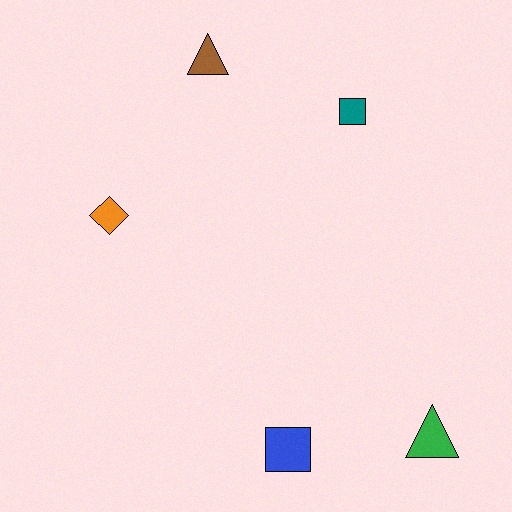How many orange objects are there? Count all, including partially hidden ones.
There is 1 orange object.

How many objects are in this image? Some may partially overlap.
There are 5 objects.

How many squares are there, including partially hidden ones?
There are 2 squares.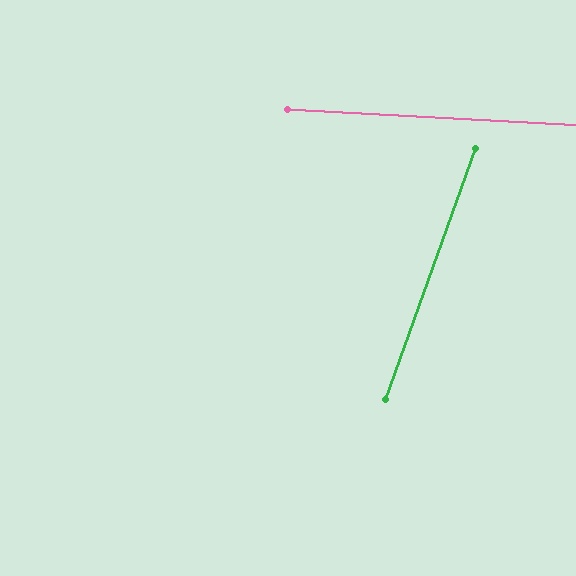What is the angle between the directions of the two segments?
Approximately 73 degrees.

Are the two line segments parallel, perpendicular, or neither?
Neither parallel nor perpendicular — they differ by about 73°.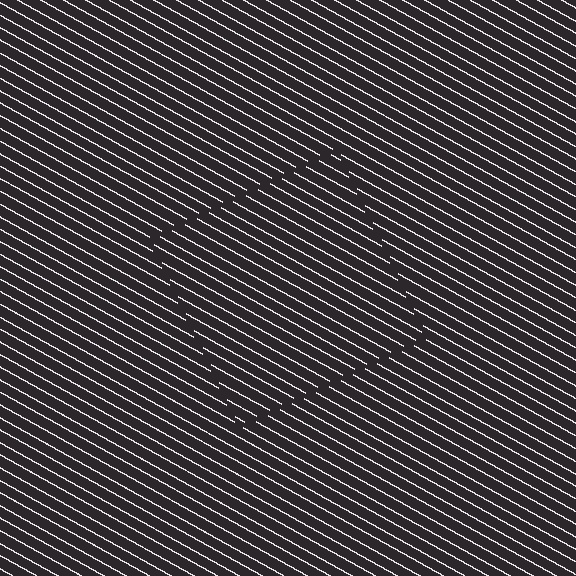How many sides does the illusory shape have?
4 sides — the line-ends trace a square.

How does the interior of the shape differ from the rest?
The interior of the shape contains the same grating, shifted by half a period — the contour is defined by the phase discontinuity where line-ends from the inner and outer gratings abut.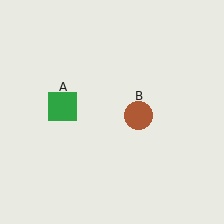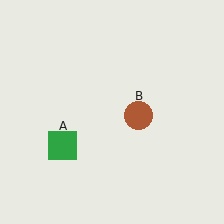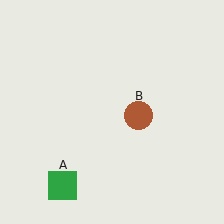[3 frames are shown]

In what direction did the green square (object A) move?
The green square (object A) moved down.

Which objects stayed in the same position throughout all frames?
Brown circle (object B) remained stationary.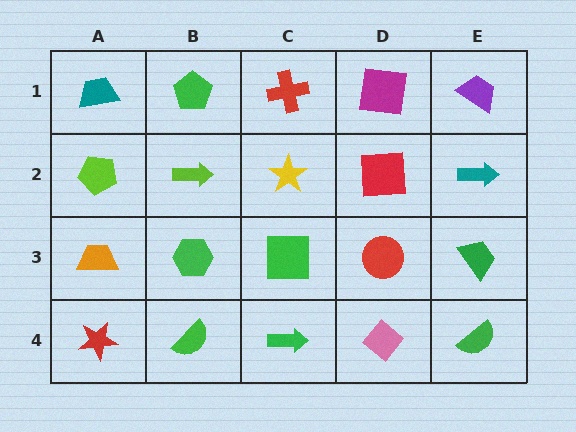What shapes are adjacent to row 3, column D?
A red square (row 2, column D), a pink diamond (row 4, column D), a green square (row 3, column C), a green trapezoid (row 3, column E).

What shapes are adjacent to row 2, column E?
A purple trapezoid (row 1, column E), a green trapezoid (row 3, column E), a red square (row 2, column D).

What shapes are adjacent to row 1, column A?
A lime pentagon (row 2, column A), a green pentagon (row 1, column B).